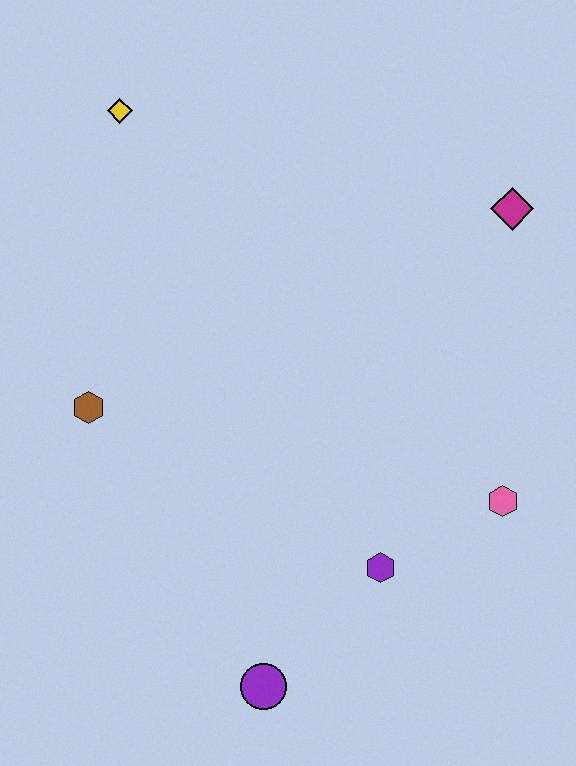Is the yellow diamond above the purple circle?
Yes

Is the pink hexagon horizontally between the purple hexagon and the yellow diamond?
No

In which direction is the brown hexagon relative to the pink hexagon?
The brown hexagon is to the left of the pink hexagon.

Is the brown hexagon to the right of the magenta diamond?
No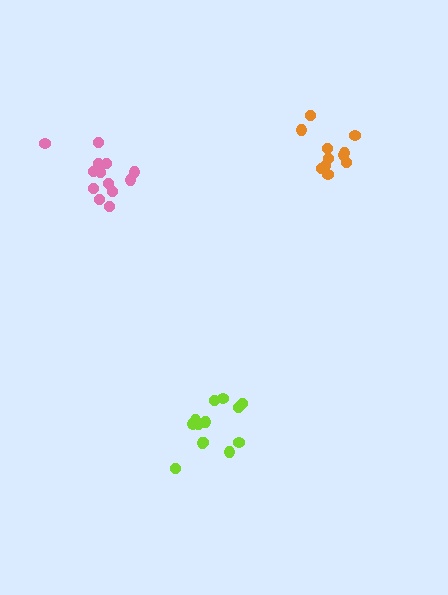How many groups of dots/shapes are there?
There are 3 groups.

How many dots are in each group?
Group 1: 13 dots, Group 2: 11 dots, Group 3: 13 dots (37 total).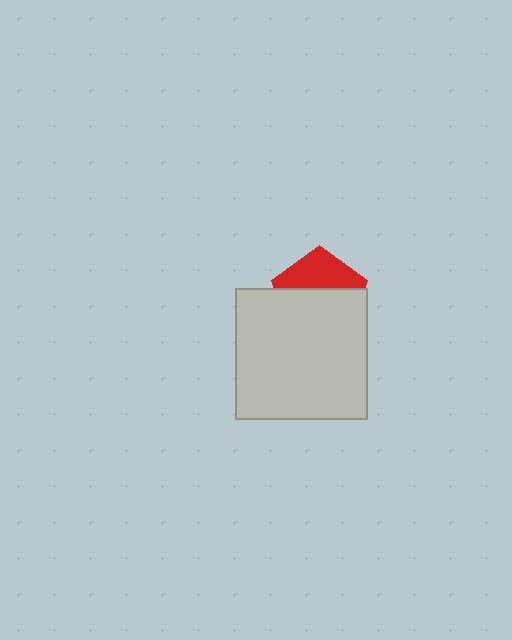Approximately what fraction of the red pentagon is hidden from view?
Roughly 61% of the red pentagon is hidden behind the light gray square.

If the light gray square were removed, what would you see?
You would see the complete red pentagon.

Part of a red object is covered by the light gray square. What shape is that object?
It is a pentagon.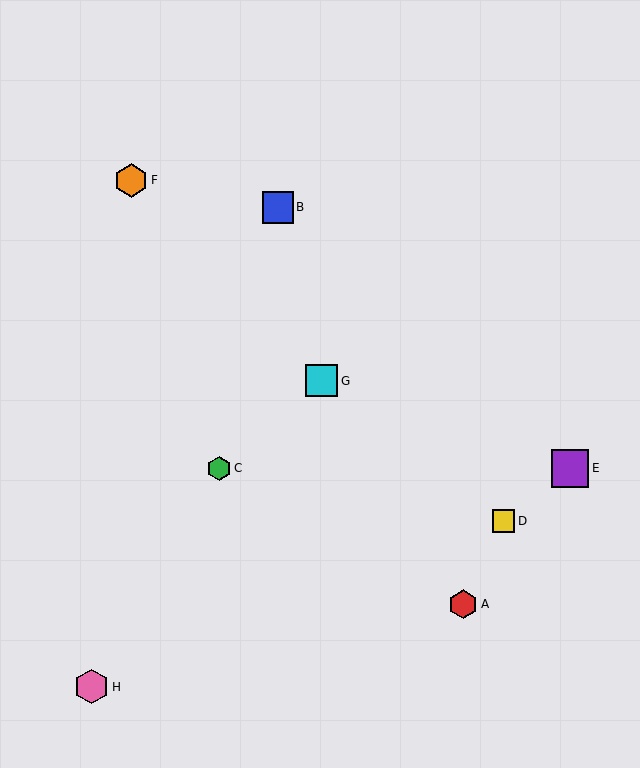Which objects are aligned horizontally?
Objects C, E are aligned horizontally.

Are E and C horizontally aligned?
Yes, both are at y≈469.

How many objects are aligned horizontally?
2 objects (C, E) are aligned horizontally.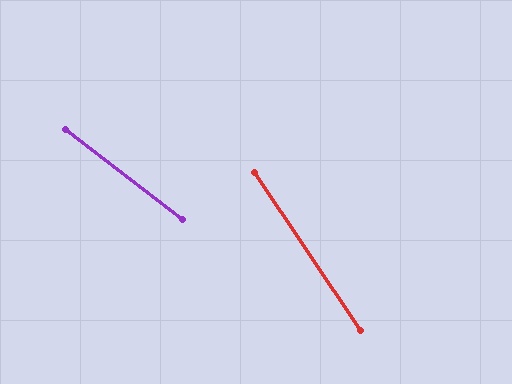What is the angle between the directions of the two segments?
Approximately 18 degrees.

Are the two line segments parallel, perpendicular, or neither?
Neither parallel nor perpendicular — they differ by about 18°.